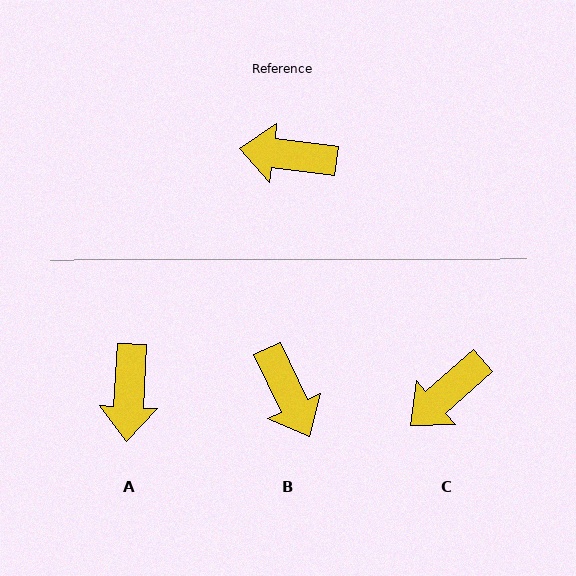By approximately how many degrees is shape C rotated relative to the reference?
Approximately 49 degrees counter-clockwise.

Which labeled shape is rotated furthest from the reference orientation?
B, about 122 degrees away.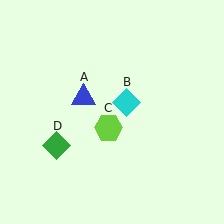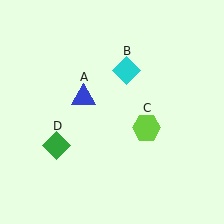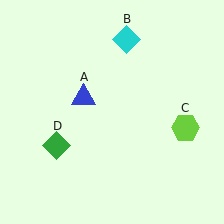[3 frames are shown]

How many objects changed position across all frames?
2 objects changed position: cyan diamond (object B), lime hexagon (object C).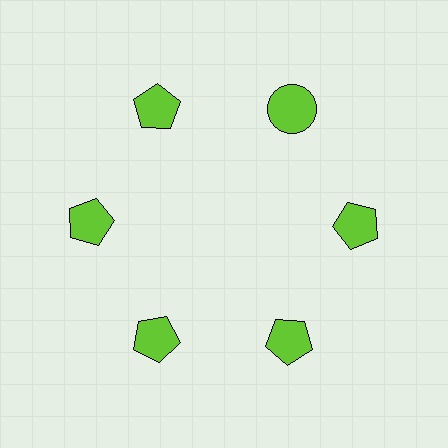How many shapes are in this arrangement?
There are 6 shapes arranged in a ring pattern.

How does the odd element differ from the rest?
It has a different shape: circle instead of pentagon.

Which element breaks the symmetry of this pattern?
The lime circle at roughly the 1 o'clock position breaks the symmetry. All other shapes are lime pentagons.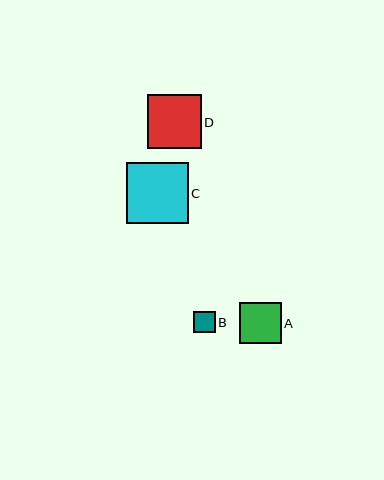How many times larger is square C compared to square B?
Square C is approximately 2.9 times the size of square B.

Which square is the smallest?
Square B is the smallest with a size of approximately 21 pixels.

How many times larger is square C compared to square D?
Square C is approximately 1.1 times the size of square D.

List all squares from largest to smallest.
From largest to smallest: C, D, A, B.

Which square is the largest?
Square C is the largest with a size of approximately 62 pixels.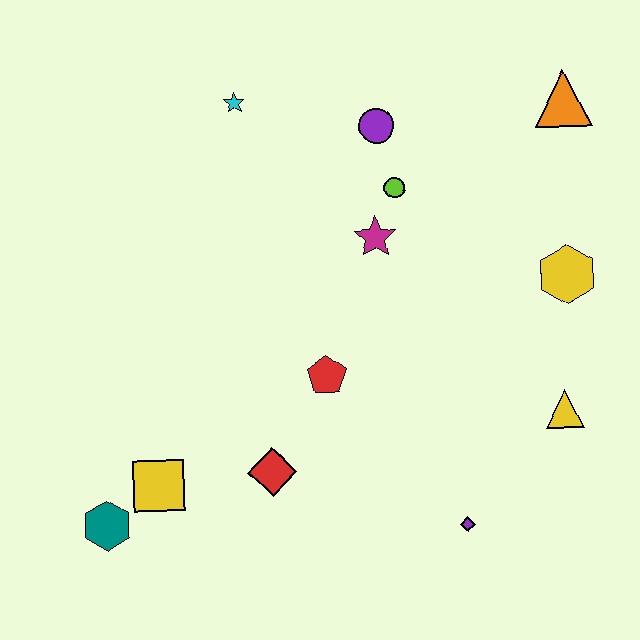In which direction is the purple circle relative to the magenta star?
The purple circle is above the magenta star.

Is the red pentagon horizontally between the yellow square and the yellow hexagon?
Yes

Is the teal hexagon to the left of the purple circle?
Yes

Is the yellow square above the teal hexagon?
Yes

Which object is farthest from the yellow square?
The orange triangle is farthest from the yellow square.